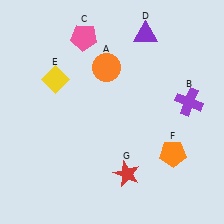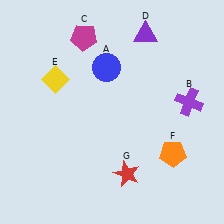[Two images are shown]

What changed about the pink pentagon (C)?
In Image 1, C is pink. In Image 2, it changed to magenta.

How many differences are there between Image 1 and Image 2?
There are 2 differences between the two images.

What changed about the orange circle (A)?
In Image 1, A is orange. In Image 2, it changed to blue.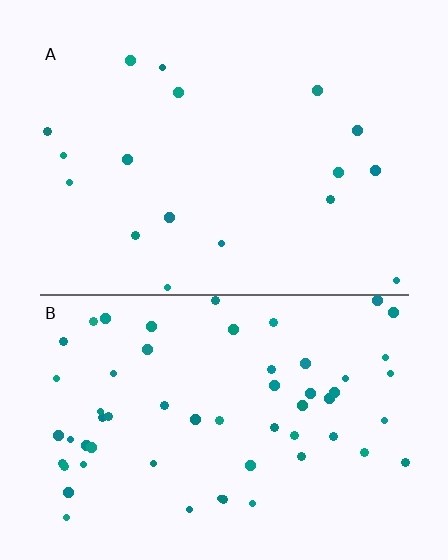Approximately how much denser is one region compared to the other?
Approximately 3.3× — region B over region A.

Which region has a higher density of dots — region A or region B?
B (the bottom).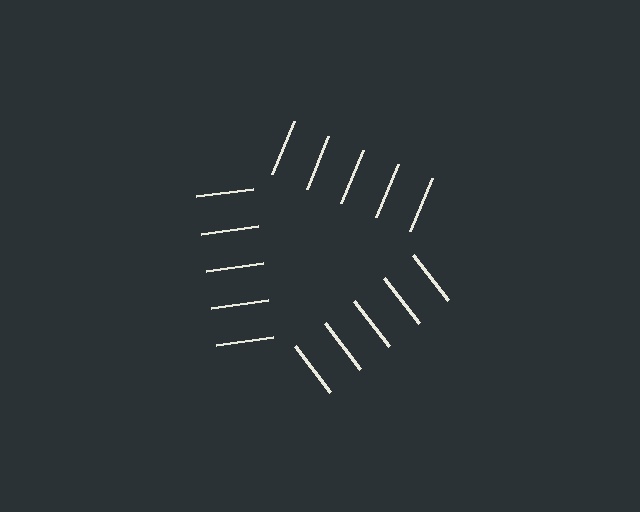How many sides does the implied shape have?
3 sides — the line-ends trace a triangle.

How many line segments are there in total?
15 — 5 along each of the 3 edges.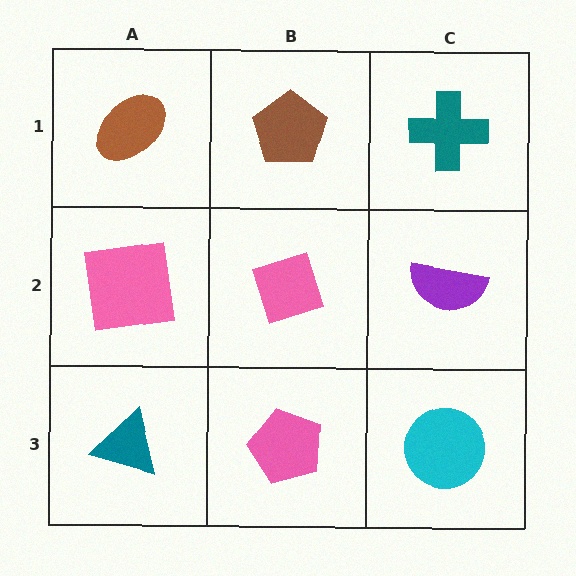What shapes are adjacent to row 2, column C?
A teal cross (row 1, column C), a cyan circle (row 3, column C), a pink diamond (row 2, column B).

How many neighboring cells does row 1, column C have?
2.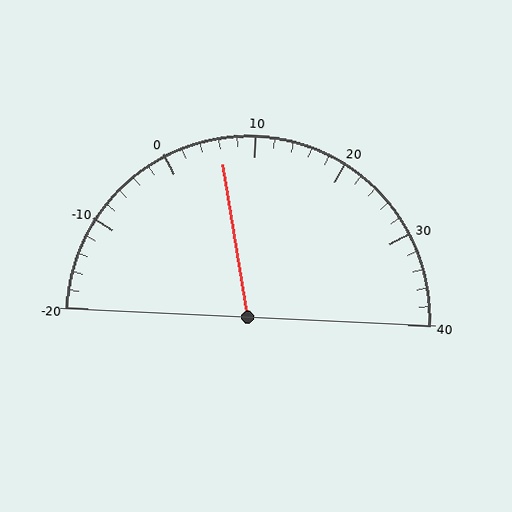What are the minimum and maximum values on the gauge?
The gauge ranges from -20 to 40.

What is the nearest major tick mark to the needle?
The nearest major tick mark is 10.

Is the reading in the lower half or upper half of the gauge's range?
The reading is in the lower half of the range (-20 to 40).